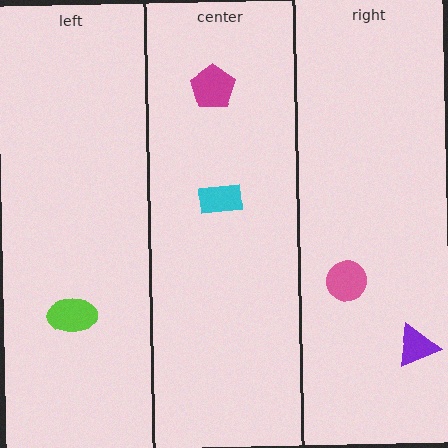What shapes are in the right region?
The pink circle, the purple triangle.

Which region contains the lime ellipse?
The left region.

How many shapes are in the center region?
2.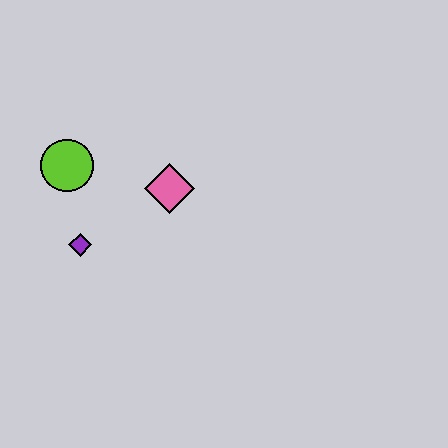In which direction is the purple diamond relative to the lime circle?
The purple diamond is below the lime circle.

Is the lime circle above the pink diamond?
Yes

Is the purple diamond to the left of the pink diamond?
Yes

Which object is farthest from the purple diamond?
The pink diamond is farthest from the purple diamond.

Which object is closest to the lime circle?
The purple diamond is closest to the lime circle.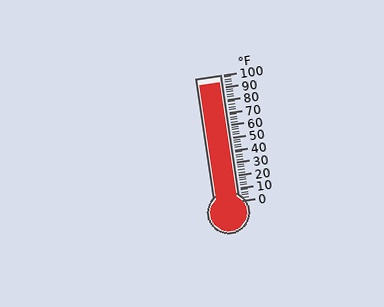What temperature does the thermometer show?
The thermometer shows approximately 94°F.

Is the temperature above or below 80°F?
The temperature is above 80°F.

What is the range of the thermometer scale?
The thermometer scale ranges from 0°F to 100°F.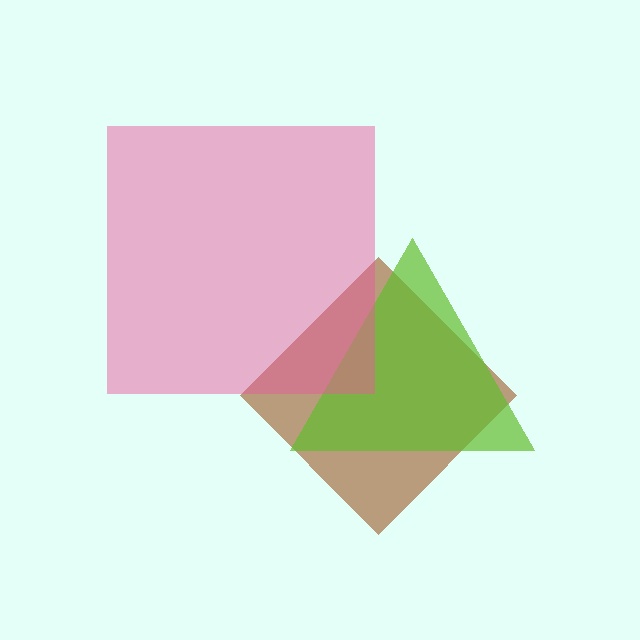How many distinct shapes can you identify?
There are 3 distinct shapes: a brown diamond, a lime triangle, a pink square.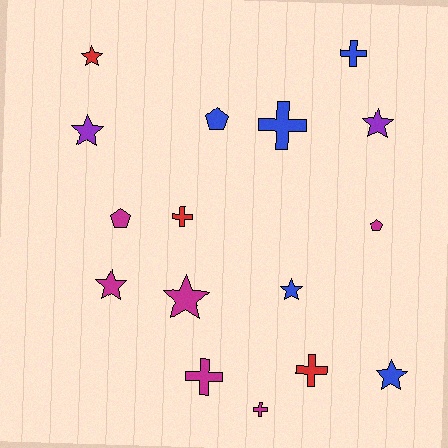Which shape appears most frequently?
Star, with 7 objects.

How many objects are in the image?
There are 16 objects.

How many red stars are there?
There is 1 red star.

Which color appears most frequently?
Magenta, with 6 objects.